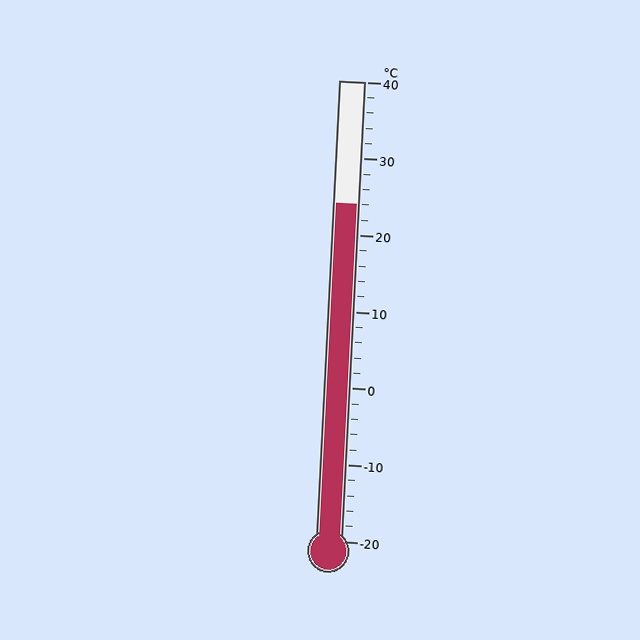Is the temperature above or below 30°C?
The temperature is below 30°C.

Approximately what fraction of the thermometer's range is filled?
The thermometer is filled to approximately 75% of its range.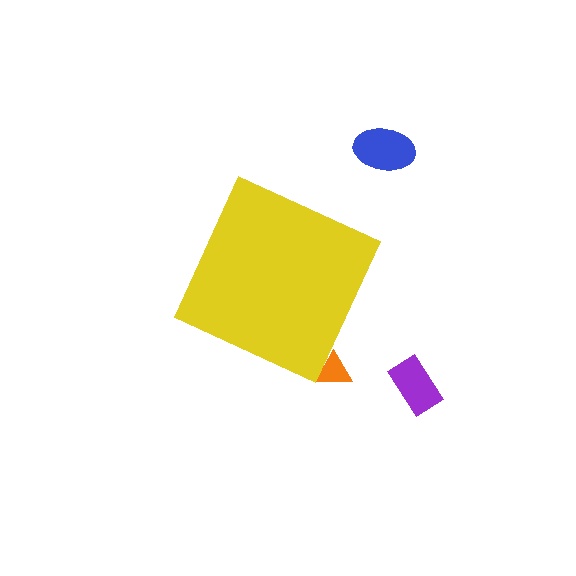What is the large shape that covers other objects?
A yellow diamond.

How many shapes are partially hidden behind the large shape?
1 shape is partially hidden.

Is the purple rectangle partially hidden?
No, the purple rectangle is fully visible.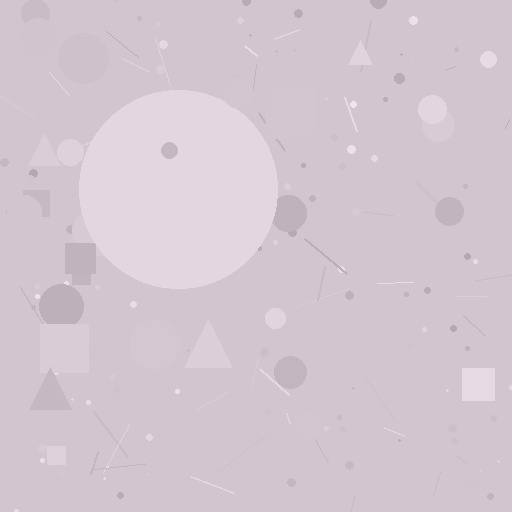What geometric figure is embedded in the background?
A circle is embedded in the background.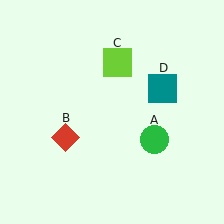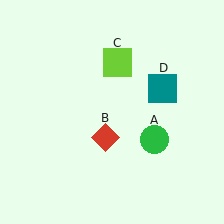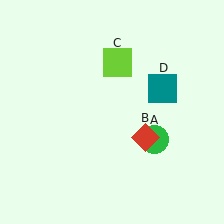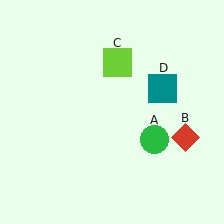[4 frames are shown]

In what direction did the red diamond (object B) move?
The red diamond (object B) moved right.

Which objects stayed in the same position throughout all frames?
Green circle (object A) and lime square (object C) and teal square (object D) remained stationary.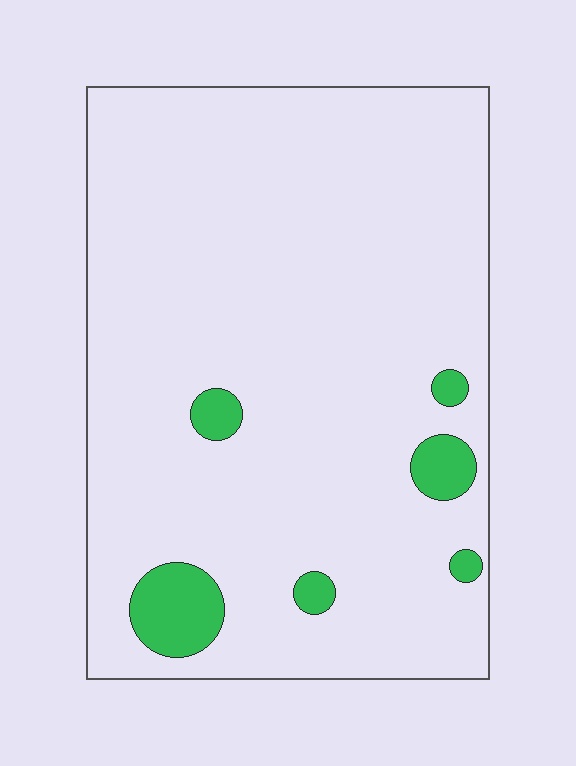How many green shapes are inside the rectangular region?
6.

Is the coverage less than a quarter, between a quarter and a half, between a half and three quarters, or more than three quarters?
Less than a quarter.